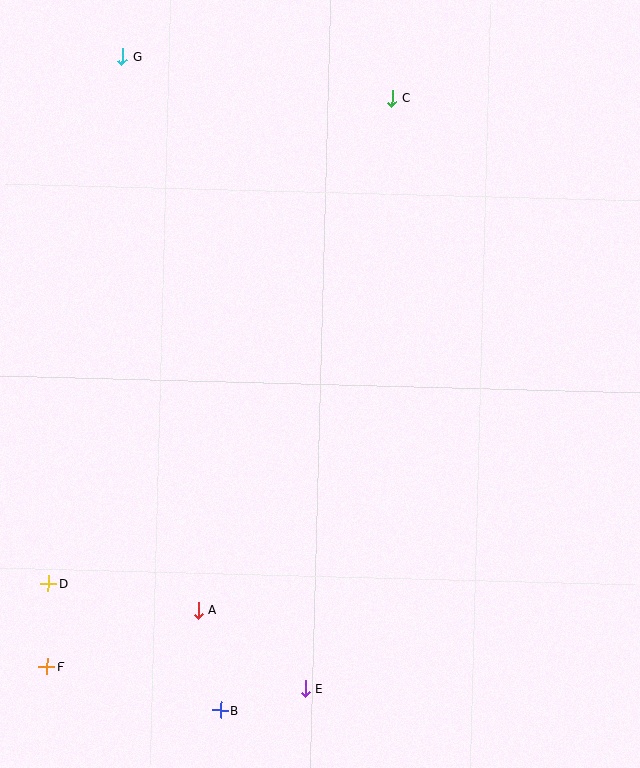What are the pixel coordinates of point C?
Point C is at (392, 98).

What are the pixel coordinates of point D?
Point D is at (48, 583).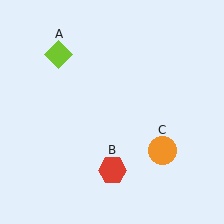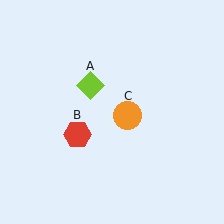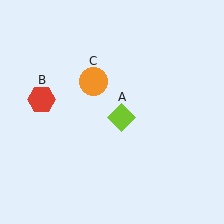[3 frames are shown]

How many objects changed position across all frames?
3 objects changed position: lime diamond (object A), red hexagon (object B), orange circle (object C).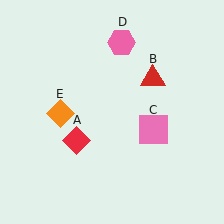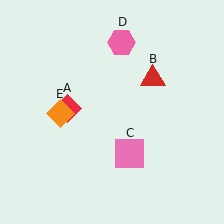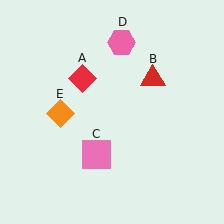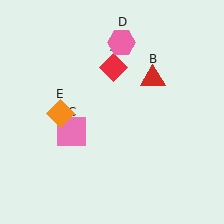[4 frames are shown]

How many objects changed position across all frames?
2 objects changed position: red diamond (object A), pink square (object C).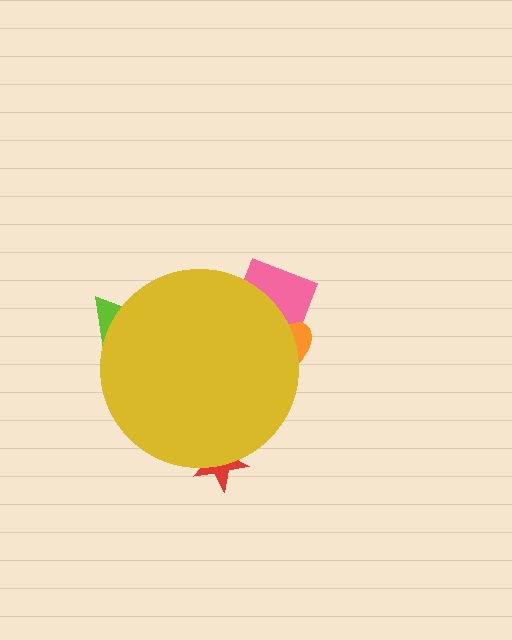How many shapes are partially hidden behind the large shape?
4 shapes are partially hidden.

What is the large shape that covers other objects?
A yellow circle.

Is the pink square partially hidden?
Yes, the pink square is partially hidden behind the yellow circle.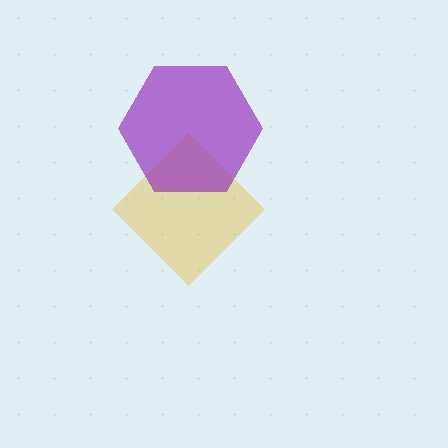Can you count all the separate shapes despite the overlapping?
Yes, there are 2 separate shapes.